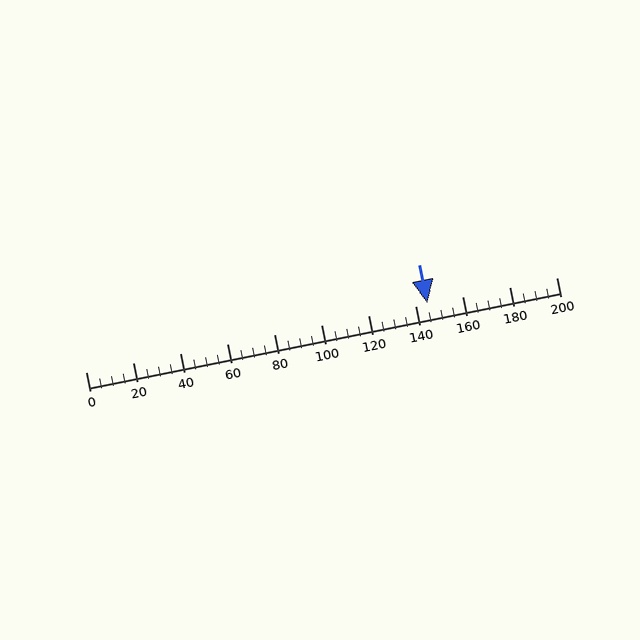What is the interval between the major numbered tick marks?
The major tick marks are spaced 20 units apart.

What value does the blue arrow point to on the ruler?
The blue arrow points to approximately 145.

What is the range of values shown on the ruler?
The ruler shows values from 0 to 200.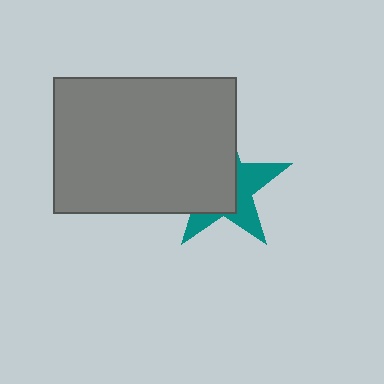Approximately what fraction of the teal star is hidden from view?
Roughly 58% of the teal star is hidden behind the gray rectangle.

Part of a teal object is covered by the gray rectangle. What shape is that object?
It is a star.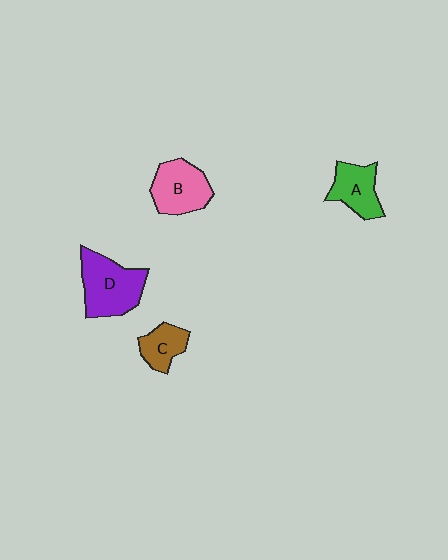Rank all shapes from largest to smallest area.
From largest to smallest: D (purple), B (pink), A (green), C (brown).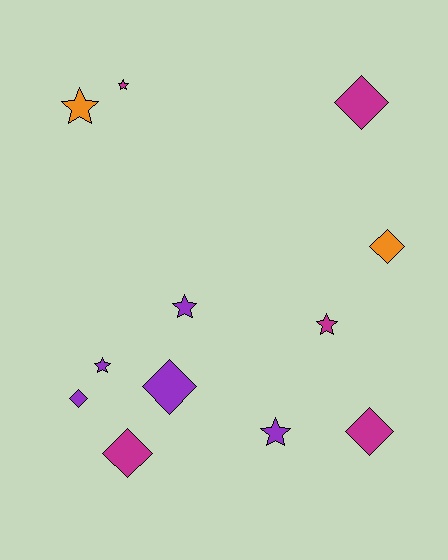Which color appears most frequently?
Magenta, with 5 objects.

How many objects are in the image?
There are 12 objects.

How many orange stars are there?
There is 1 orange star.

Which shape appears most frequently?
Diamond, with 6 objects.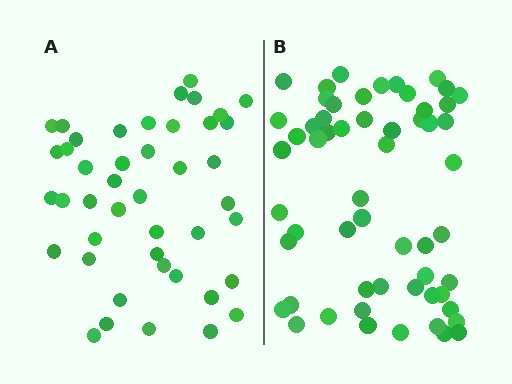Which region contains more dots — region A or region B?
Region B (the right region) has more dots.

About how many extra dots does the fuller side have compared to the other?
Region B has approximately 15 more dots than region A.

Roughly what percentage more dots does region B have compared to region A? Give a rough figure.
About 30% more.